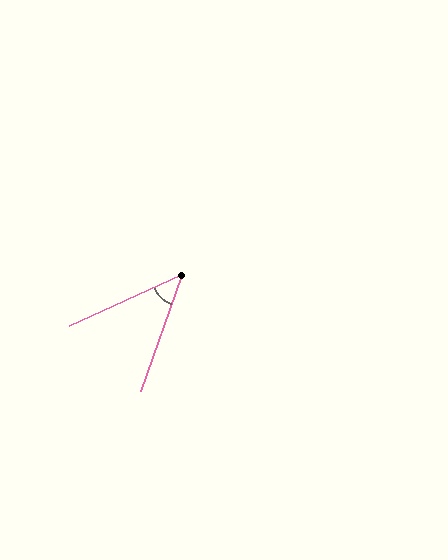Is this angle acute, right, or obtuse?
It is acute.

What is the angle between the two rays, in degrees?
Approximately 46 degrees.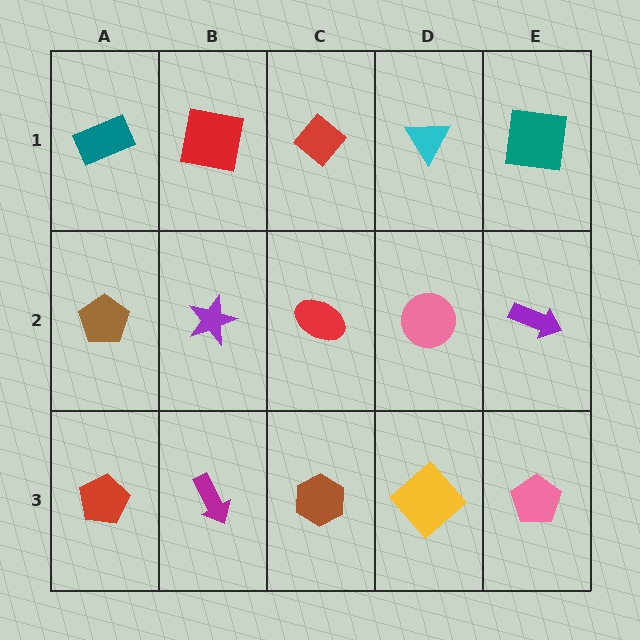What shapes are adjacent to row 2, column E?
A teal square (row 1, column E), a pink pentagon (row 3, column E), a pink circle (row 2, column D).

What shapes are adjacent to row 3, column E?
A purple arrow (row 2, column E), a yellow diamond (row 3, column D).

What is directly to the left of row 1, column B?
A teal rectangle.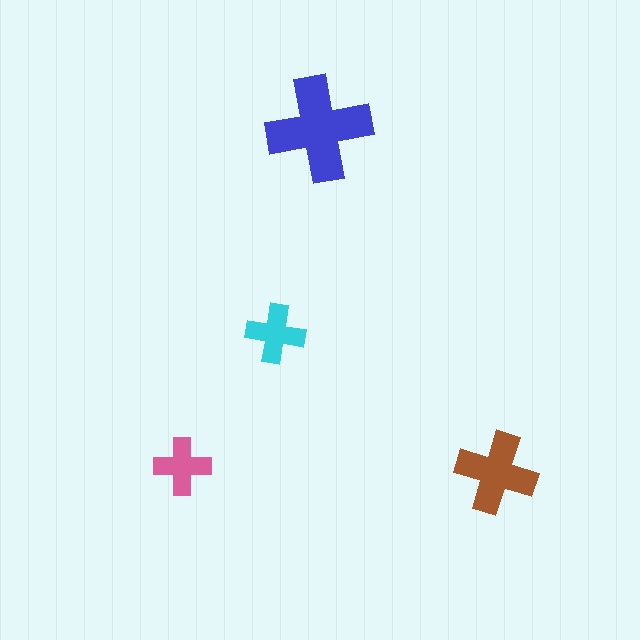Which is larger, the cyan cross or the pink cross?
The cyan one.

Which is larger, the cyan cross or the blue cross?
The blue one.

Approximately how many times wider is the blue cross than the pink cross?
About 2 times wider.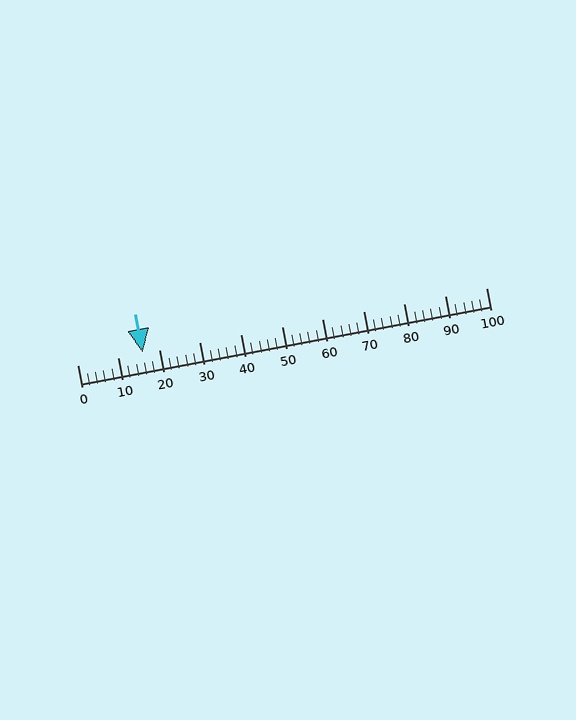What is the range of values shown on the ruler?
The ruler shows values from 0 to 100.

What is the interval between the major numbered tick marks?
The major tick marks are spaced 10 units apart.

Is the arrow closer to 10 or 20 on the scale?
The arrow is closer to 20.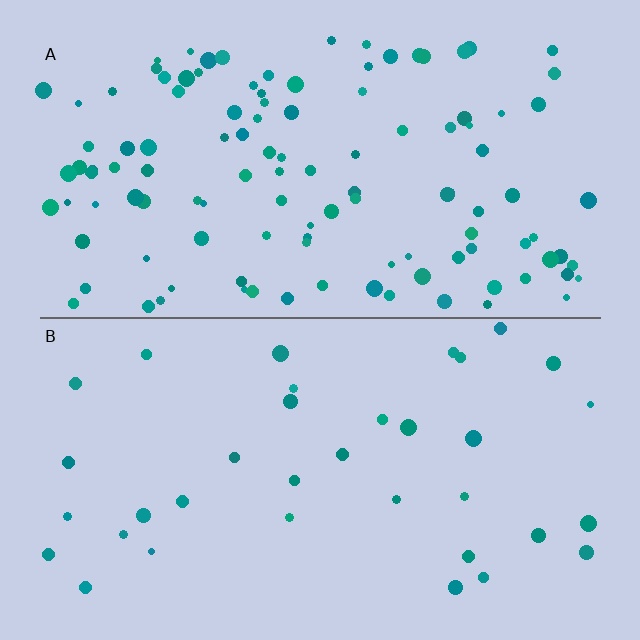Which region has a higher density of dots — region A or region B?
A (the top).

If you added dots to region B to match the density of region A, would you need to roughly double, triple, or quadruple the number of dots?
Approximately triple.